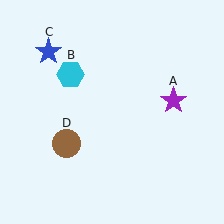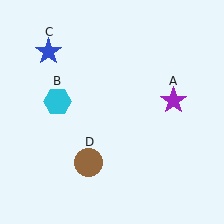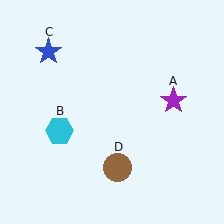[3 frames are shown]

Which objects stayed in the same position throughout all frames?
Purple star (object A) and blue star (object C) remained stationary.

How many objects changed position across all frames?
2 objects changed position: cyan hexagon (object B), brown circle (object D).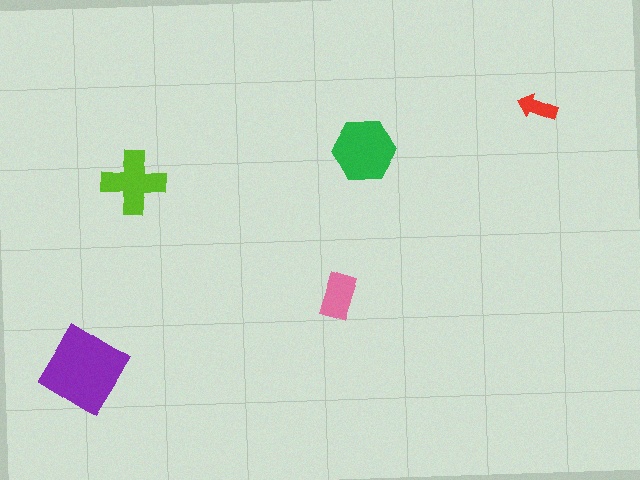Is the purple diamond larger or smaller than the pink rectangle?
Larger.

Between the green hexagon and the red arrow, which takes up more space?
The green hexagon.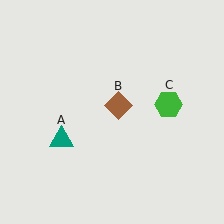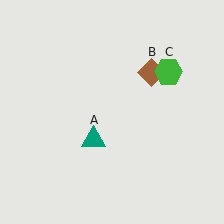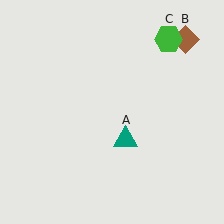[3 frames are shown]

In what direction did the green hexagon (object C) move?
The green hexagon (object C) moved up.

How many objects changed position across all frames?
3 objects changed position: teal triangle (object A), brown diamond (object B), green hexagon (object C).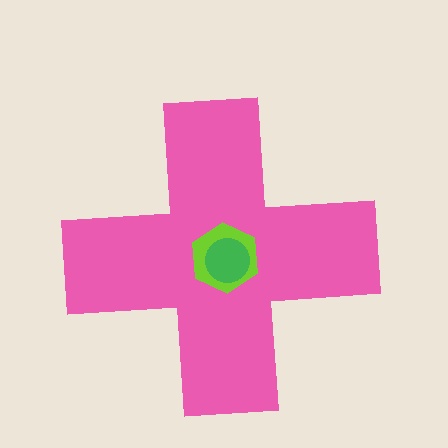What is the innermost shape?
The green circle.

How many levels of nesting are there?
3.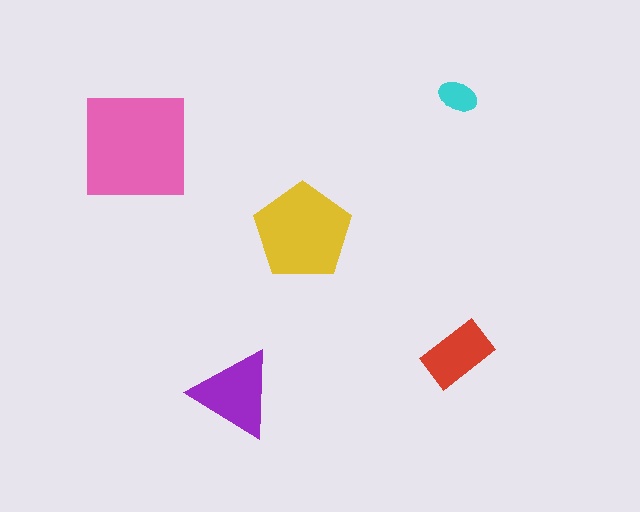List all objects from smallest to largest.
The cyan ellipse, the red rectangle, the purple triangle, the yellow pentagon, the pink square.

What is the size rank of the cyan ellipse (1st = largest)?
5th.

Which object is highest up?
The cyan ellipse is topmost.